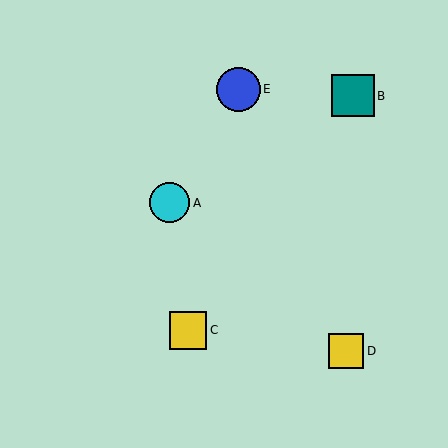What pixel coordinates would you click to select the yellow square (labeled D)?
Click at (346, 351) to select the yellow square D.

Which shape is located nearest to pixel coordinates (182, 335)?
The yellow square (labeled C) at (188, 330) is nearest to that location.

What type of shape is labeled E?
Shape E is a blue circle.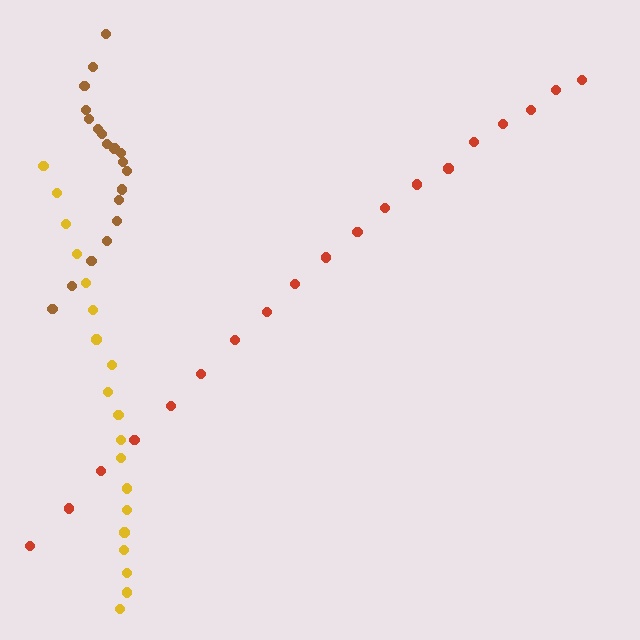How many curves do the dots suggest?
There are 3 distinct paths.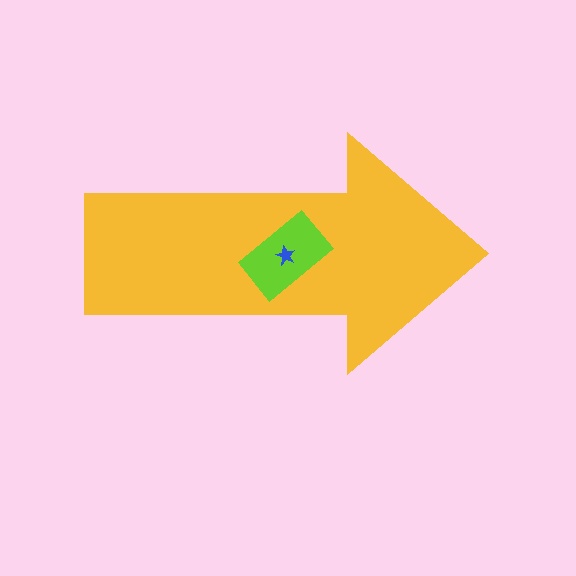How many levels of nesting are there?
3.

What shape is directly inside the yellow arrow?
The lime rectangle.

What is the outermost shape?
The yellow arrow.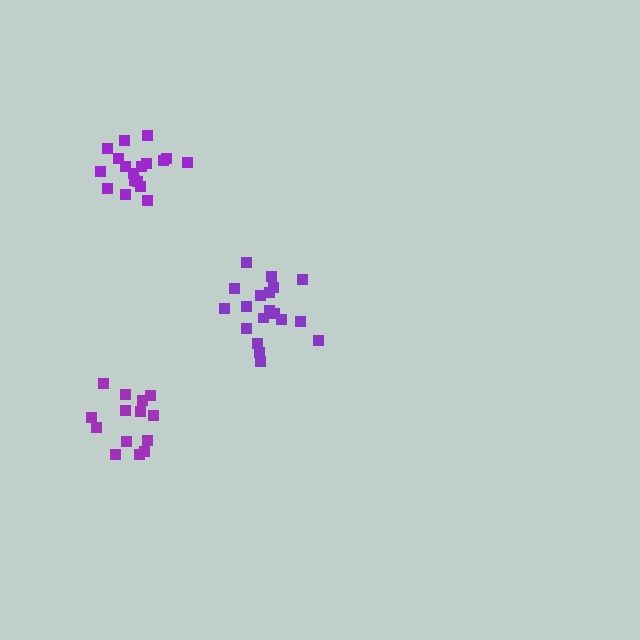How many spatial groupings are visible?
There are 3 spatial groupings.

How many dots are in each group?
Group 1: 14 dots, Group 2: 18 dots, Group 3: 19 dots (51 total).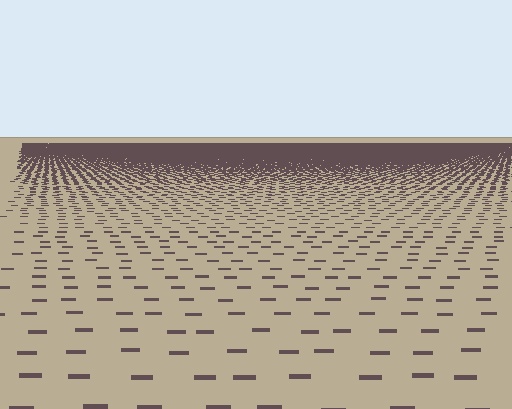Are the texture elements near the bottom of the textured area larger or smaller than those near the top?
Larger. Near the bottom, elements are closer to the viewer and appear at a bigger on-screen size.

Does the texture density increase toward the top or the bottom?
Density increases toward the top.